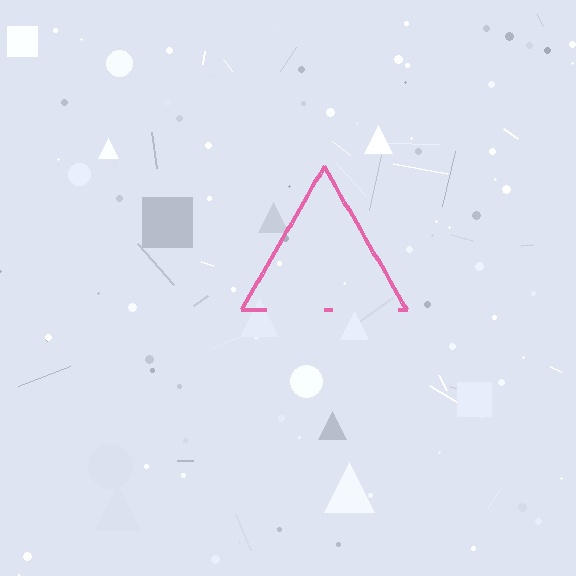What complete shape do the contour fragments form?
The contour fragments form a triangle.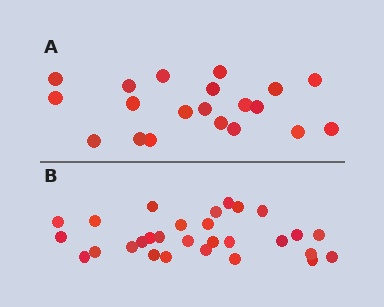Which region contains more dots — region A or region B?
Region B (the bottom region) has more dots.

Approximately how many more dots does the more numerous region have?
Region B has roughly 8 or so more dots than region A.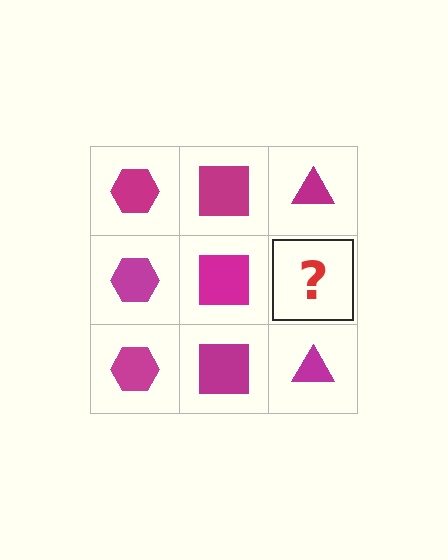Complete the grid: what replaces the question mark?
The question mark should be replaced with a magenta triangle.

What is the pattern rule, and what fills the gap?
The rule is that each column has a consistent shape. The gap should be filled with a magenta triangle.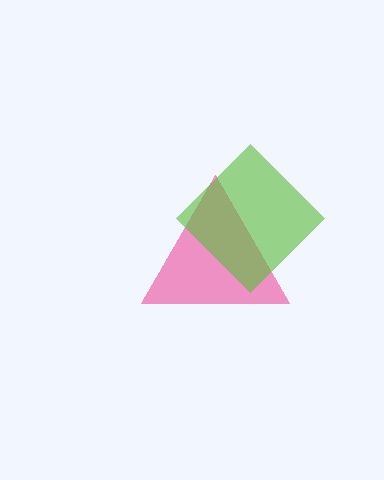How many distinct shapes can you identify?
There are 2 distinct shapes: a pink triangle, a lime diamond.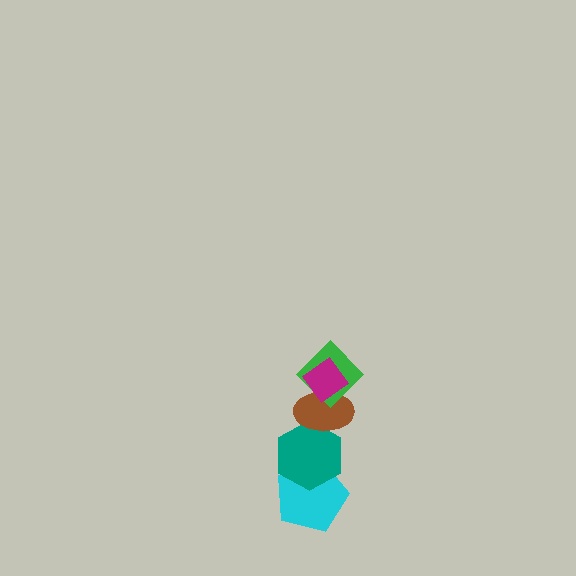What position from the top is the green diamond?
The green diamond is 2nd from the top.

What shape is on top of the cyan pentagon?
The teal hexagon is on top of the cyan pentagon.